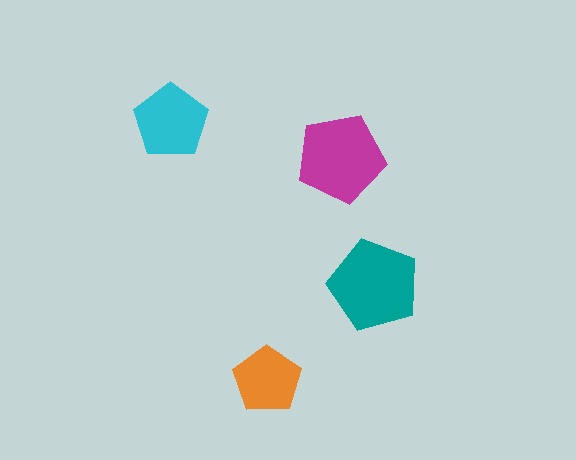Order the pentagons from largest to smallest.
the teal one, the magenta one, the cyan one, the orange one.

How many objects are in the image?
There are 4 objects in the image.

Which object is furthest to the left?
The cyan pentagon is leftmost.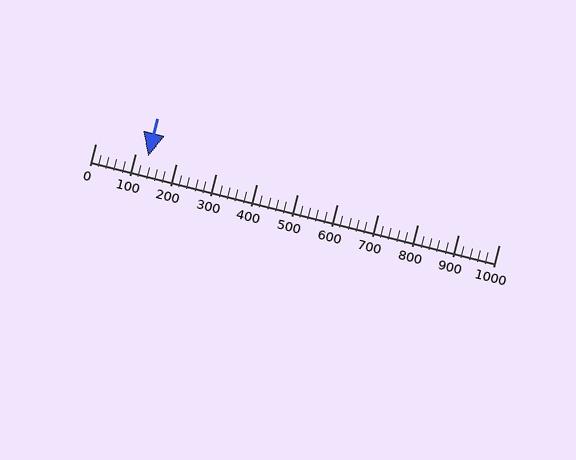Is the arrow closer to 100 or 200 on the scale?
The arrow is closer to 100.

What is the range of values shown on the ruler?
The ruler shows values from 0 to 1000.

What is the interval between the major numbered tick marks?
The major tick marks are spaced 100 units apart.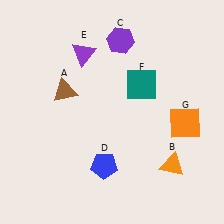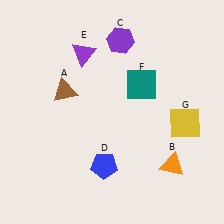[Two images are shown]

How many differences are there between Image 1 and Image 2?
There is 1 difference between the two images.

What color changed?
The square (G) changed from orange in Image 1 to yellow in Image 2.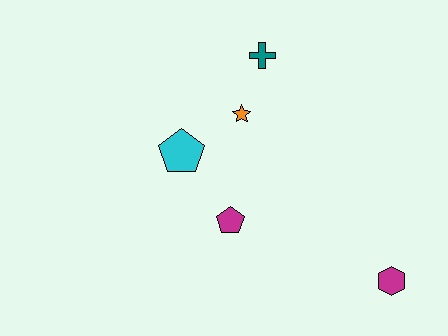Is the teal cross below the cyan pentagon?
No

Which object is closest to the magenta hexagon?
The magenta pentagon is closest to the magenta hexagon.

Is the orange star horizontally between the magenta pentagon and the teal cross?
Yes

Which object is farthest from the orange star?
The magenta hexagon is farthest from the orange star.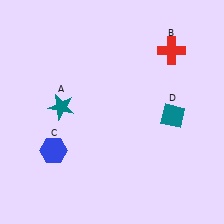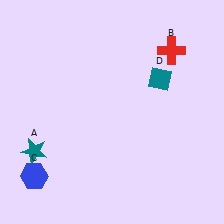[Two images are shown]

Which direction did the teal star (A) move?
The teal star (A) moved down.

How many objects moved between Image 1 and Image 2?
3 objects moved between the two images.